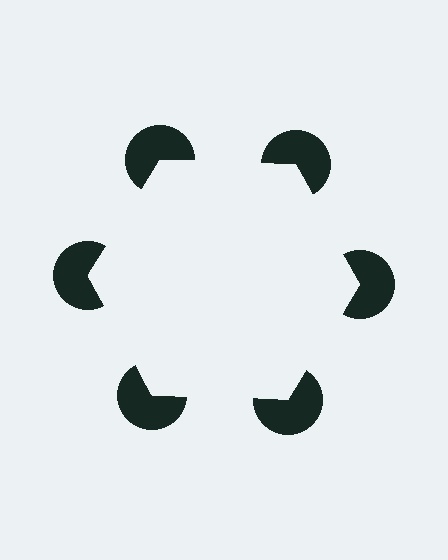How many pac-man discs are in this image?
There are 6 — one at each vertex of the illusory hexagon.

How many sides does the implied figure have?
6 sides.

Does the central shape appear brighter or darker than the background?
It typically appears slightly brighter than the background, even though no actual brightness change is drawn.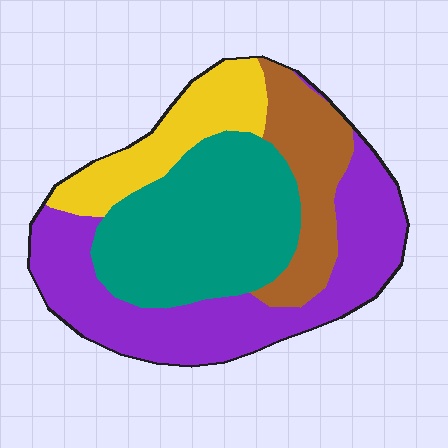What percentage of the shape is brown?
Brown takes up about one sixth (1/6) of the shape.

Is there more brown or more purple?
Purple.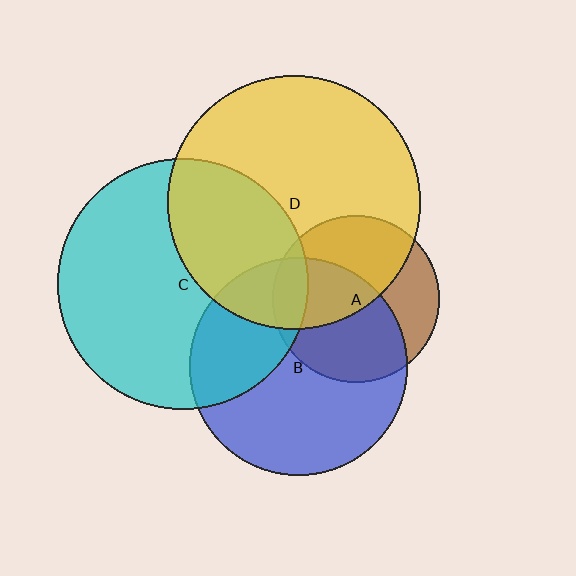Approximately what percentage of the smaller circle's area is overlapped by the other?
Approximately 50%.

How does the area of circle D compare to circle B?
Approximately 1.3 times.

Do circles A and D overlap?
Yes.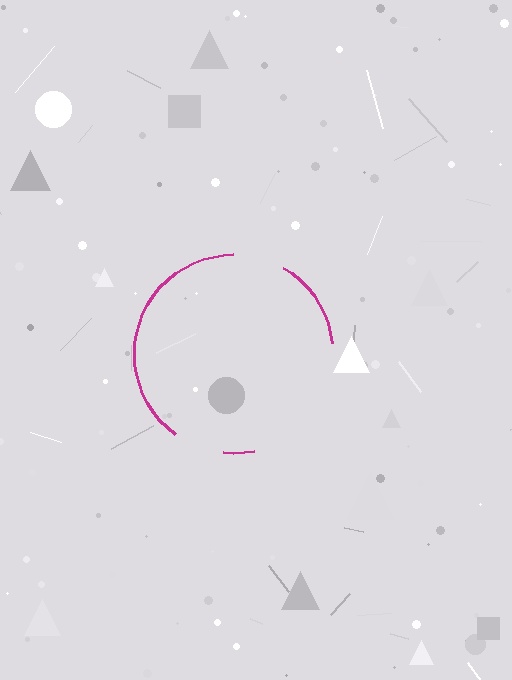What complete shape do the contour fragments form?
The contour fragments form a circle.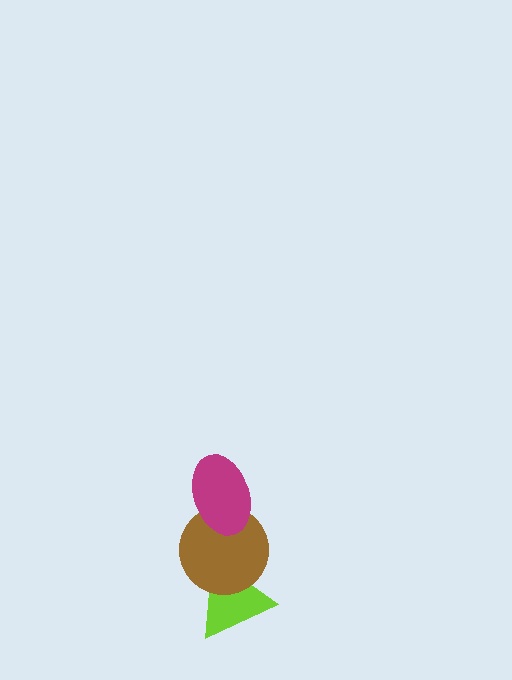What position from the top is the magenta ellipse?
The magenta ellipse is 1st from the top.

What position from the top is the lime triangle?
The lime triangle is 3rd from the top.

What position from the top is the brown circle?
The brown circle is 2nd from the top.